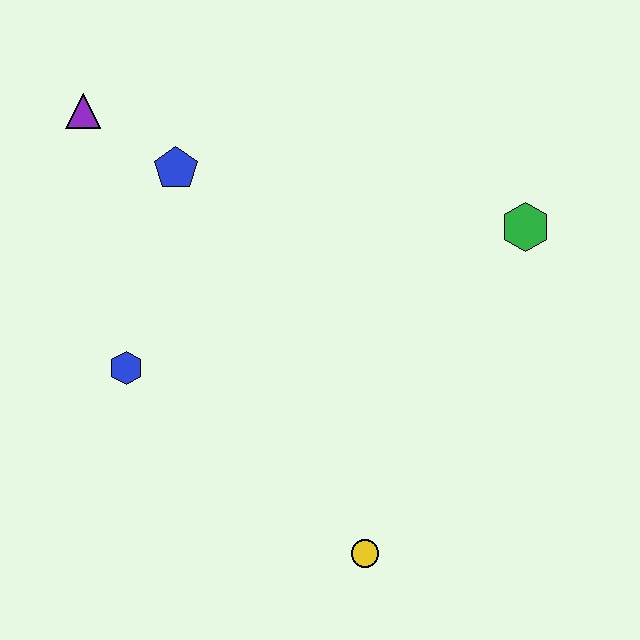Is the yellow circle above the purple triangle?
No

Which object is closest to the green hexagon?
The blue pentagon is closest to the green hexagon.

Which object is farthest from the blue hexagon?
The green hexagon is farthest from the blue hexagon.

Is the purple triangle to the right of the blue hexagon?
No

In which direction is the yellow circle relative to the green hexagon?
The yellow circle is below the green hexagon.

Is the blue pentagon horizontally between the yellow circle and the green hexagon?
No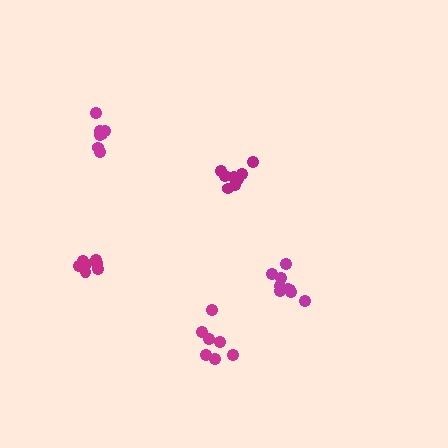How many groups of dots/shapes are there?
There are 5 groups.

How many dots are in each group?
Group 1: 9 dots, Group 2: 7 dots, Group 3: 7 dots, Group 4: 7 dots, Group 5: 8 dots (38 total).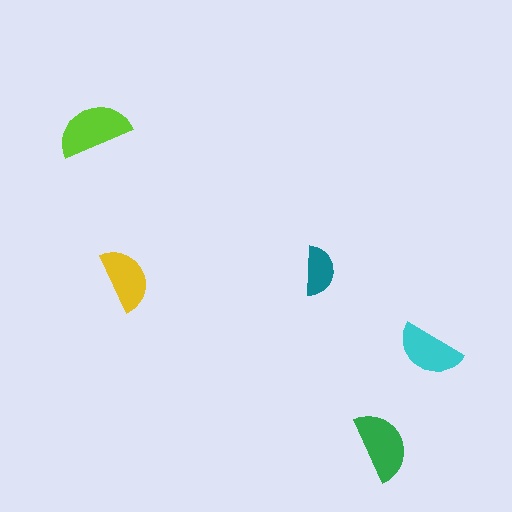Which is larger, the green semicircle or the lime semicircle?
The lime one.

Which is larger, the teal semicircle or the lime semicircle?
The lime one.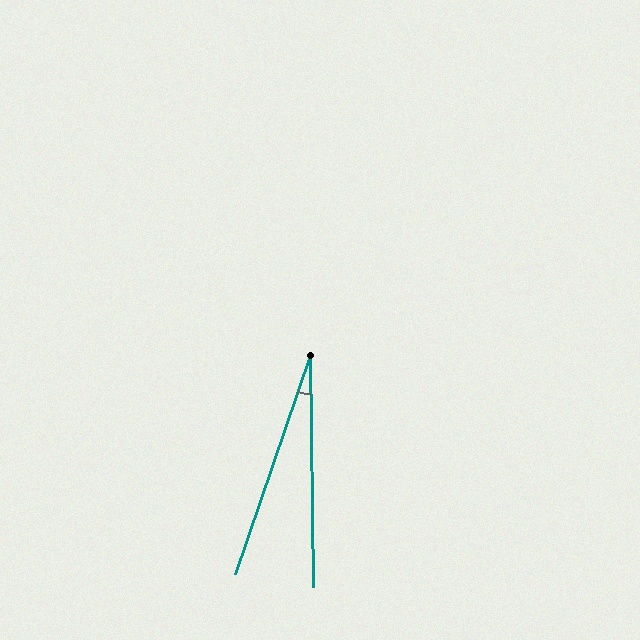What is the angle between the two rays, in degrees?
Approximately 20 degrees.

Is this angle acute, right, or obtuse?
It is acute.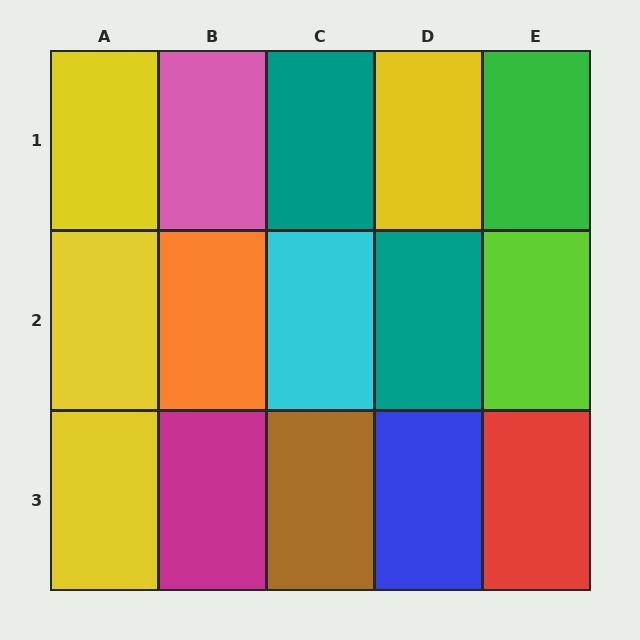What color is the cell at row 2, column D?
Teal.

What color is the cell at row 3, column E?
Red.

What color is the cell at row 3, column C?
Brown.